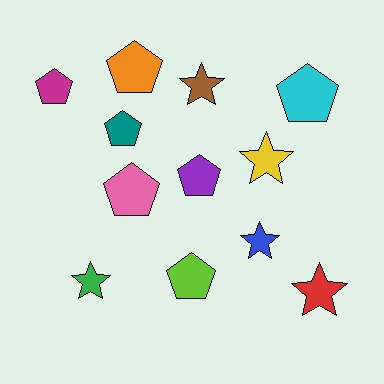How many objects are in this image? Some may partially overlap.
There are 12 objects.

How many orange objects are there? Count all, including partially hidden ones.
There is 1 orange object.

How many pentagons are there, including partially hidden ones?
There are 7 pentagons.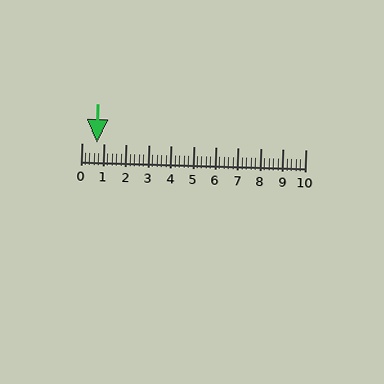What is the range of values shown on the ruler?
The ruler shows values from 0 to 10.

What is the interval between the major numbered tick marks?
The major tick marks are spaced 1 units apart.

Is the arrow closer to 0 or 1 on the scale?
The arrow is closer to 1.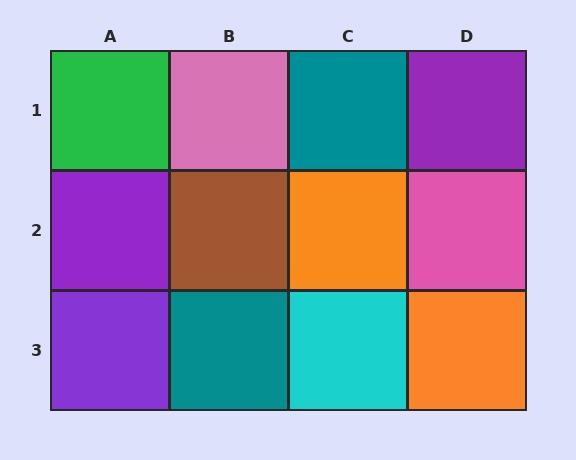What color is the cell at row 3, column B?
Teal.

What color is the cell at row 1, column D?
Purple.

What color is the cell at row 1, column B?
Pink.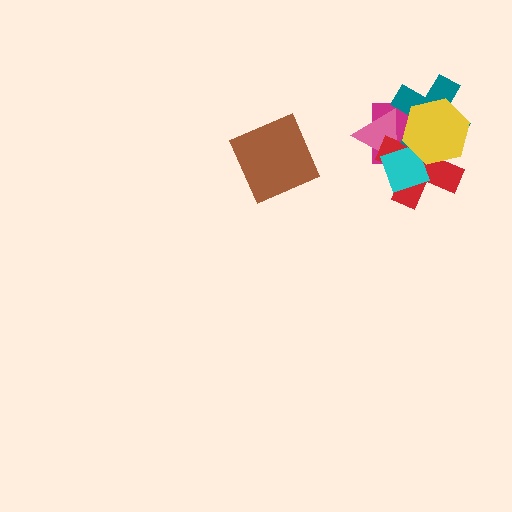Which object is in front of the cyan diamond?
The yellow hexagon is in front of the cyan diamond.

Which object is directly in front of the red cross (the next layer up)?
The cyan diamond is directly in front of the red cross.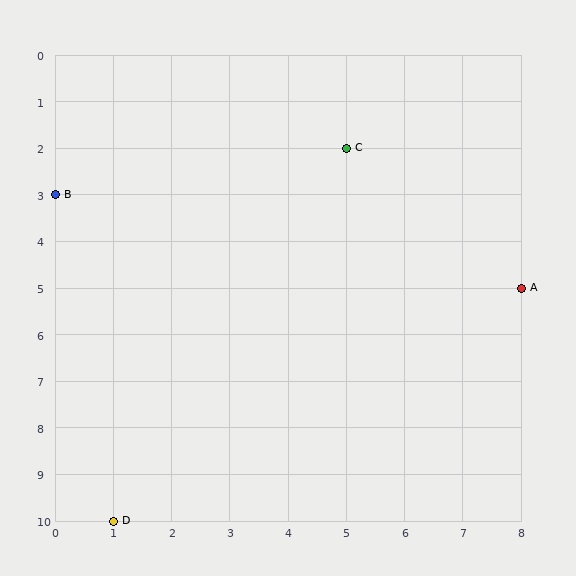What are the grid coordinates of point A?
Point A is at grid coordinates (8, 5).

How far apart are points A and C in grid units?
Points A and C are 3 columns and 3 rows apart (about 4.2 grid units diagonally).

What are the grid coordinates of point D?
Point D is at grid coordinates (1, 10).